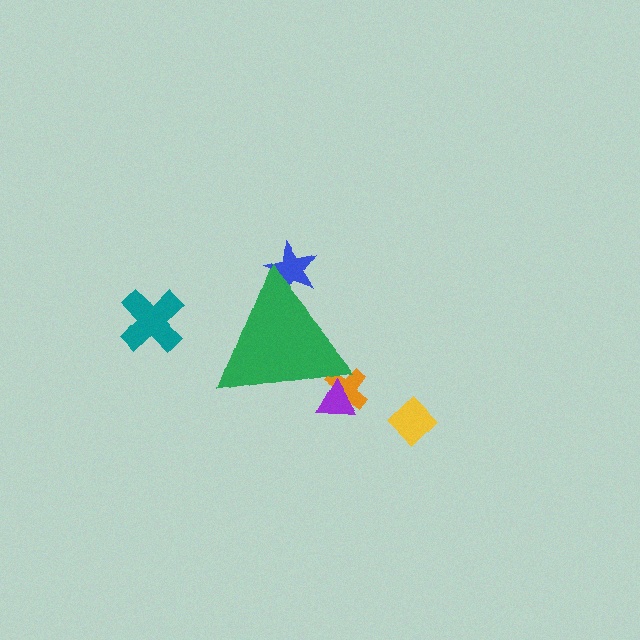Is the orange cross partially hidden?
Yes, the orange cross is partially hidden behind the green triangle.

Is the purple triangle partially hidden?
Yes, the purple triangle is partially hidden behind the green triangle.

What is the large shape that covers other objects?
A green triangle.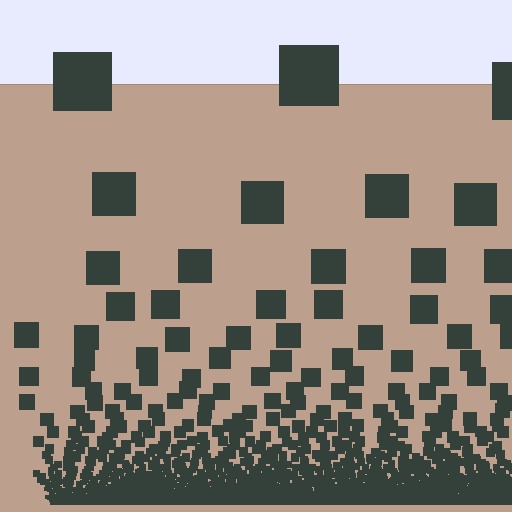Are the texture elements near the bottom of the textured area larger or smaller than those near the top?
Smaller. The gradient is inverted — elements near the bottom are smaller and denser.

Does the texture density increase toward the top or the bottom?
Density increases toward the bottom.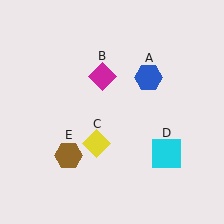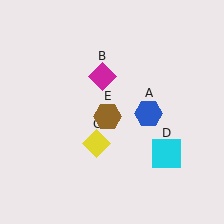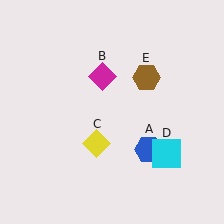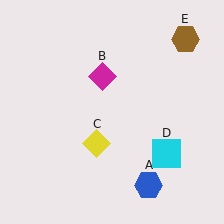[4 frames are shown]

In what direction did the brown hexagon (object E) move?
The brown hexagon (object E) moved up and to the right.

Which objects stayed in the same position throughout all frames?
Magenta diamond (object B) and yellow diamond (object C) and cyan square (object D) remained stationary.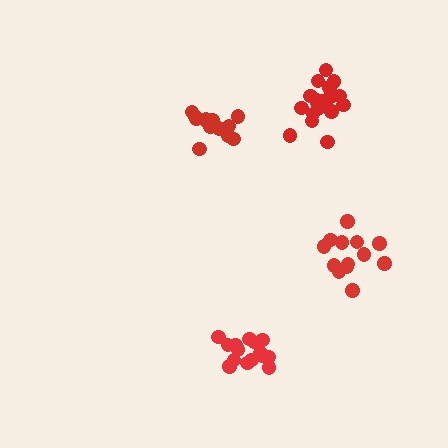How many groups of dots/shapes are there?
There are 4 groups.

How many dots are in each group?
Group 1: 18 dots, Group 2: 15 dots, Group 3: 14 dots, Group 4: 13 dots (60 total).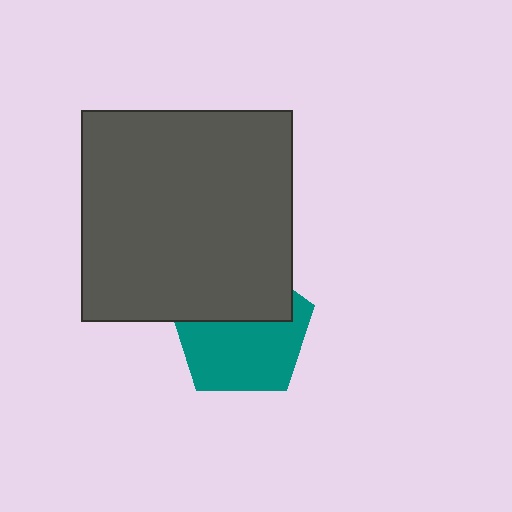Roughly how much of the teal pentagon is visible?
About half of it is visible (roughly 60%).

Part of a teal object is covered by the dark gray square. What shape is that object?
It is a pentagon.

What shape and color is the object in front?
The object in front is a dark gray square.